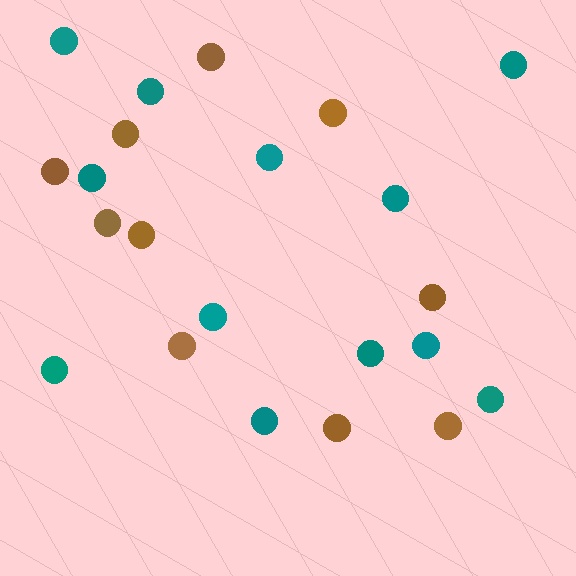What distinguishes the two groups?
There are 2 groups: one group of teal circles (12) and one group of brown circles (10).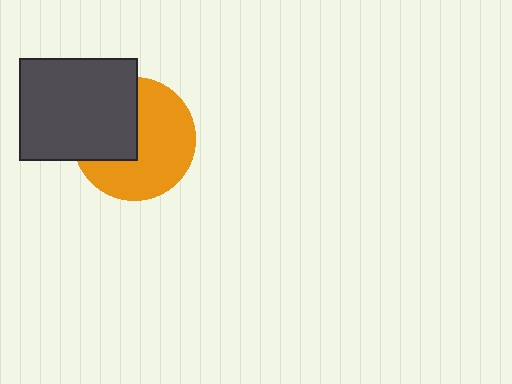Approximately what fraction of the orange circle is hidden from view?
Roughly 38% of the orange circle is hidden behind the dark gray rectangle.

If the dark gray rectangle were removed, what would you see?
You would see the complete orange circle.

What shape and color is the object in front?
The object in front is a dark gray rectangle.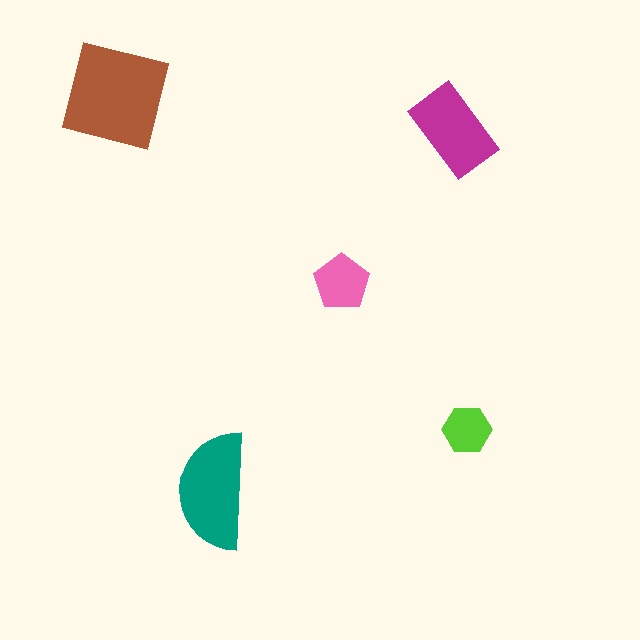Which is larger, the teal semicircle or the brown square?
The brown square.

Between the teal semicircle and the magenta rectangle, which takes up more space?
The teal semicircle.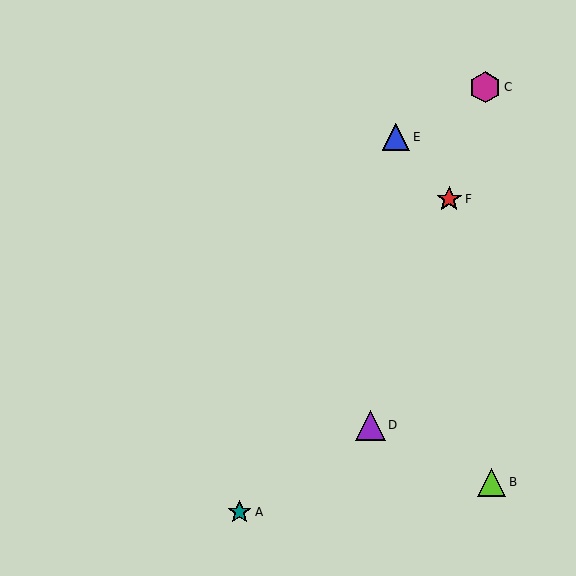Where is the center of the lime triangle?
The center of the lime triangle is at (491, 482).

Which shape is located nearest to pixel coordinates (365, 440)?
The purple triangle (labeled D) at (370, 425) is nearest to that location.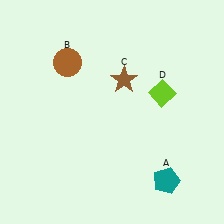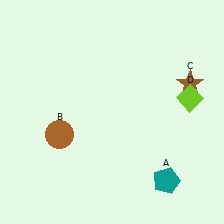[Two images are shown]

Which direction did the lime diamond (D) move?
The lime diamond (D) moved right.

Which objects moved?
The objects that moved are: the brown circle (B), the brown star (C), the lime diamond (D).